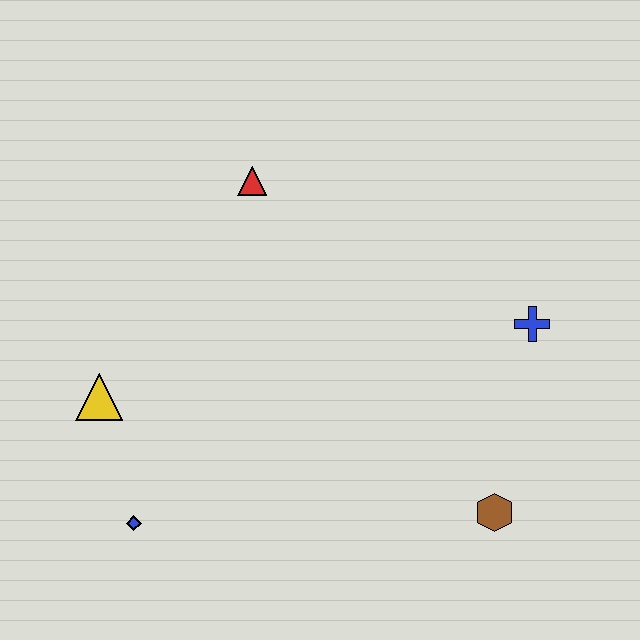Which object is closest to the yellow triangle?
The blue diamond is closest to the yellow triangle.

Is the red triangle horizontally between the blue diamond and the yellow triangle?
No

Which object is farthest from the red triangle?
The brown hexagon is farthest from the red triangle.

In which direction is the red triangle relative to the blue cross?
The red triangle is to the left of the blue cross.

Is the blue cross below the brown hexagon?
No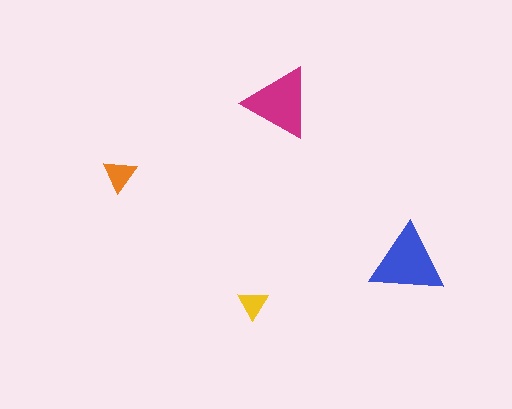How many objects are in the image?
There are 4 objects in the image.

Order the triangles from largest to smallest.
the blue one, the magenta one, the orange one, the yellow one.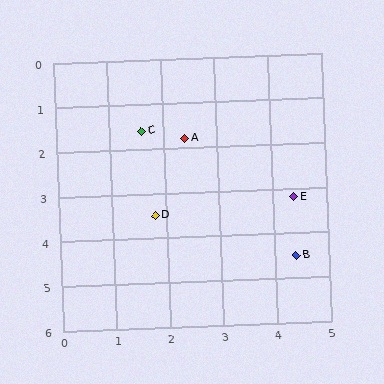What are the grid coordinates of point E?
Point E is at approximately (4.4, 3.2).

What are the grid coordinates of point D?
Point D is at approximately (1.8, 3.5).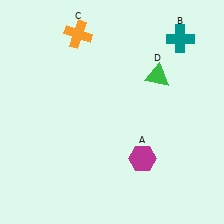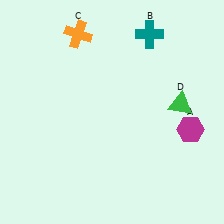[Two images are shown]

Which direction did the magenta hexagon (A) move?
The magenta hexagon (A) moved right.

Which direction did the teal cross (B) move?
The teal cross (B) moved left.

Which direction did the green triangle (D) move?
The green triangle (D) moved down.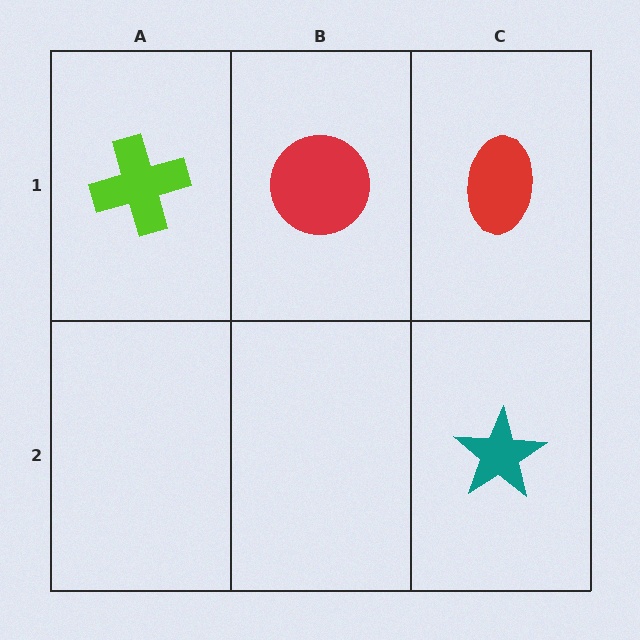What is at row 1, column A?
A lime cross.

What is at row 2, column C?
A teal star.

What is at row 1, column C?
A red ellipse.